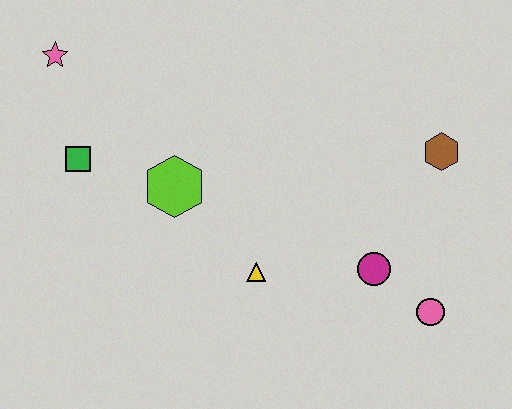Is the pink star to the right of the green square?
No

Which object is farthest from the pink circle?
The pink star is farthest from the pink circle.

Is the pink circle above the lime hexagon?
No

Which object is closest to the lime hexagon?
The green square is closest to the lime hexagon.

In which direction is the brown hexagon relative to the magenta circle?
The brown hexagon is above the magenta circle.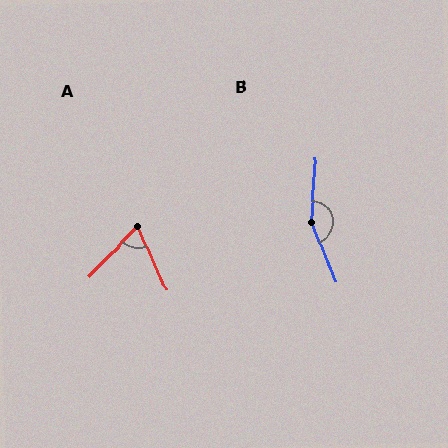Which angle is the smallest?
A, at approximately 69 degrees.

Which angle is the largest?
B, at approximately 154 degrees.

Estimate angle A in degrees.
Approximately 69 degrees.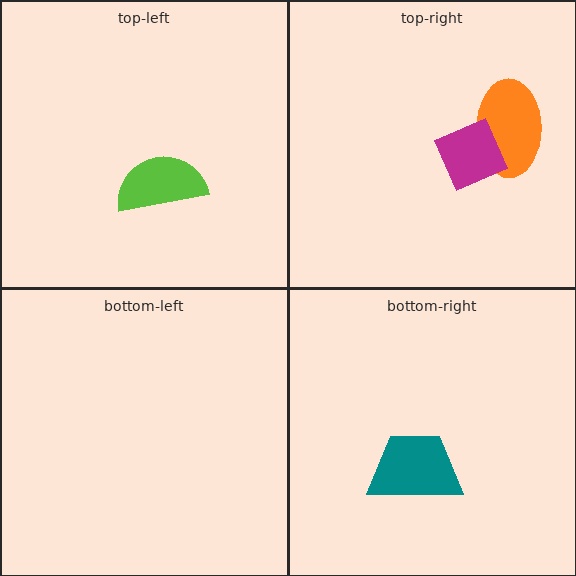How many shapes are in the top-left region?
1.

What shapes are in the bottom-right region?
The teal trapezoid.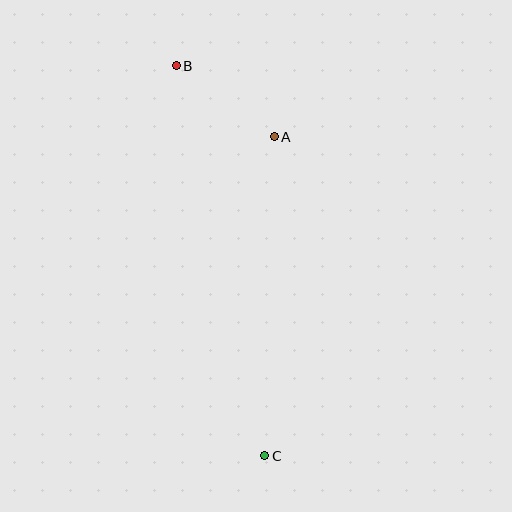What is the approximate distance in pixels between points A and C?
The distance between A and C is approximately 319 pixels.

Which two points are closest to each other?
Points A and B are closest to each other.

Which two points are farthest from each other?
Points B and C are farthest from each other.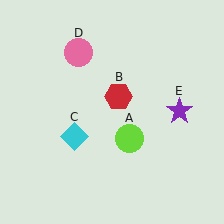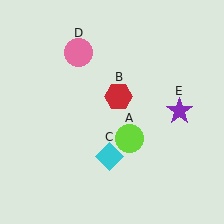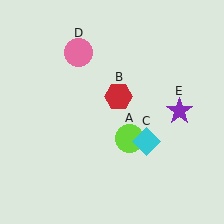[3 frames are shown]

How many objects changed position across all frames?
1 object changed position: cyan diamond (object C).